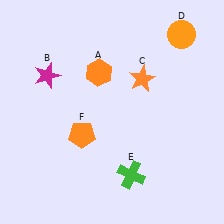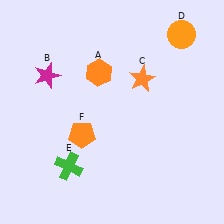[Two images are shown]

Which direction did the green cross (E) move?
The green cross (E) moved left.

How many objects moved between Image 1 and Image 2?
1 object moved between the two images.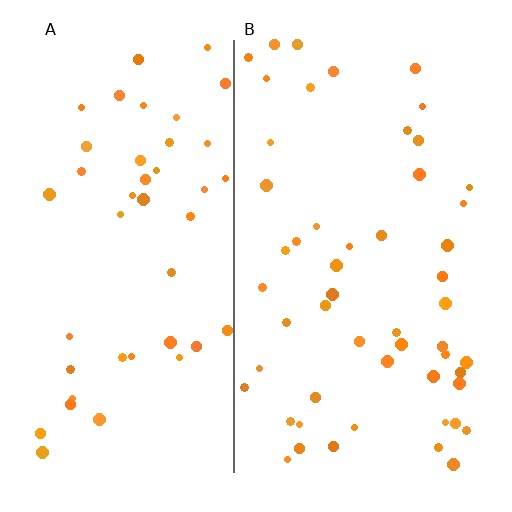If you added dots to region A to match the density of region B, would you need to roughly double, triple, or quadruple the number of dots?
Approximately double.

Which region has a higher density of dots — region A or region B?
B (the right).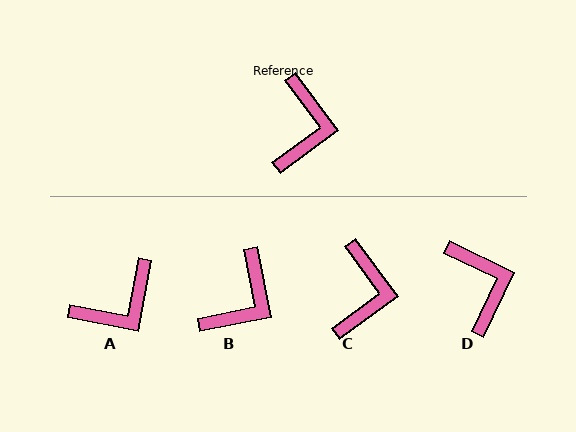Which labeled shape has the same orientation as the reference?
C.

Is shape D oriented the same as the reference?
No, it is off by about 28 degrees.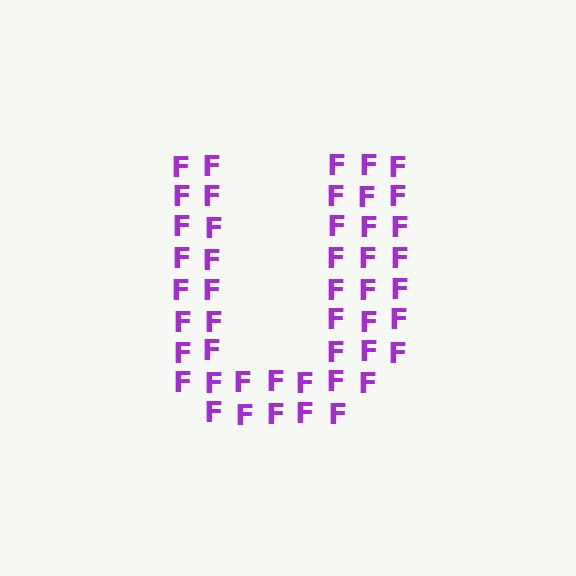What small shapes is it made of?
It is made of small letter F's.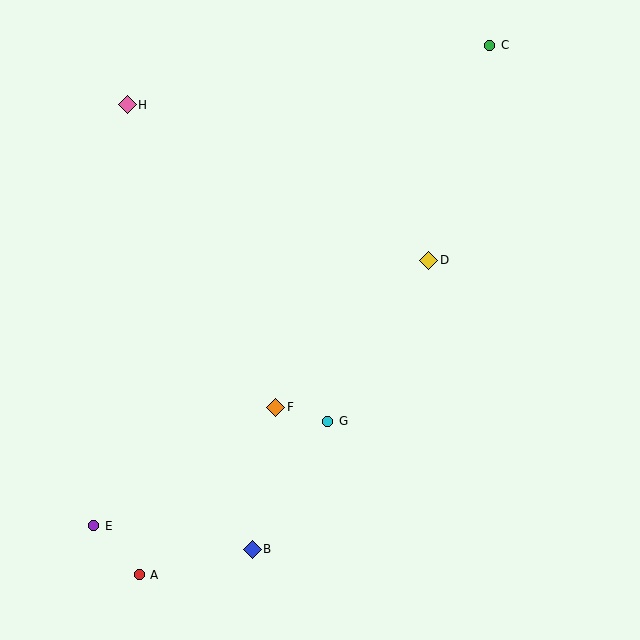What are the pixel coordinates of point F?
Point F is at (276, 407).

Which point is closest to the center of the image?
Point F at (276, 407) is closest to the center.